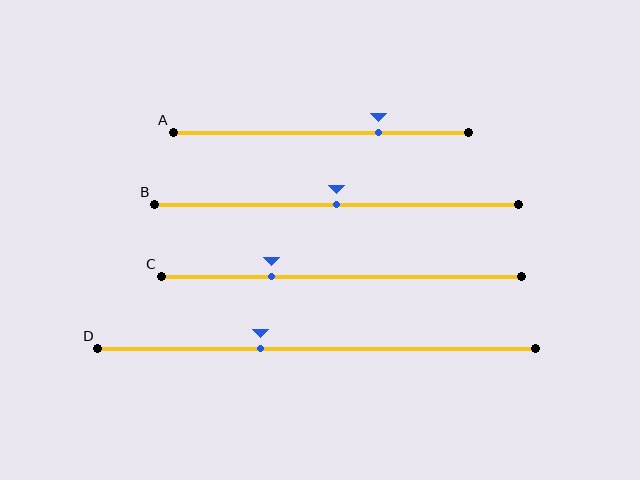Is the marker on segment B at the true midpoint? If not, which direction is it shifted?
Yes, the marker on segment B is at the true midpoint.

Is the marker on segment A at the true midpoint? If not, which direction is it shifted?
No, the marker on segment A is shifted to the right by about 20% of the segment length.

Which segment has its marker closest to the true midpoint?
Segment B has its marker closest to the true midpoint.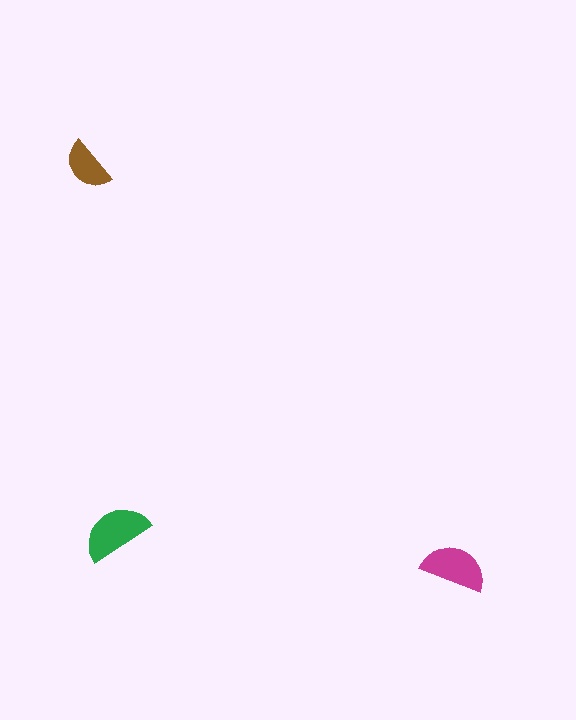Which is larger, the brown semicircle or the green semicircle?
The green one.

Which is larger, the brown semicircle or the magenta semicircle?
The magenta one.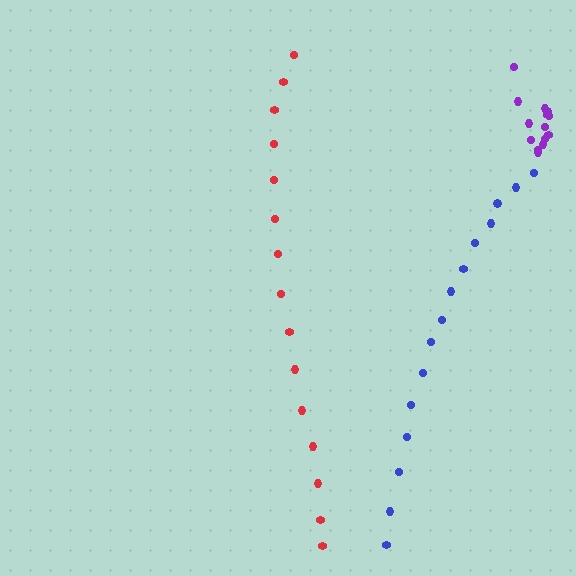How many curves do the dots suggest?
There are 3 distinct paths.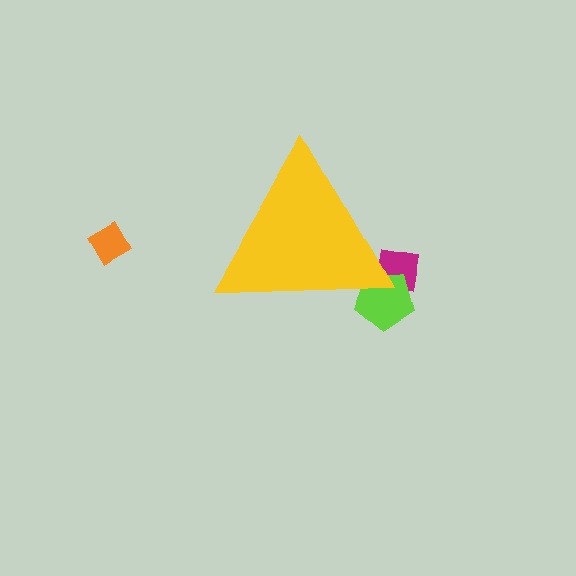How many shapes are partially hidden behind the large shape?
2 shapes are partially hidden.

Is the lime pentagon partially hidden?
Yes, the lime pentagon is partially hidden behind the yellow triangle.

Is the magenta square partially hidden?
Yes, the magenta square is partially hidden behind the yellow triangle.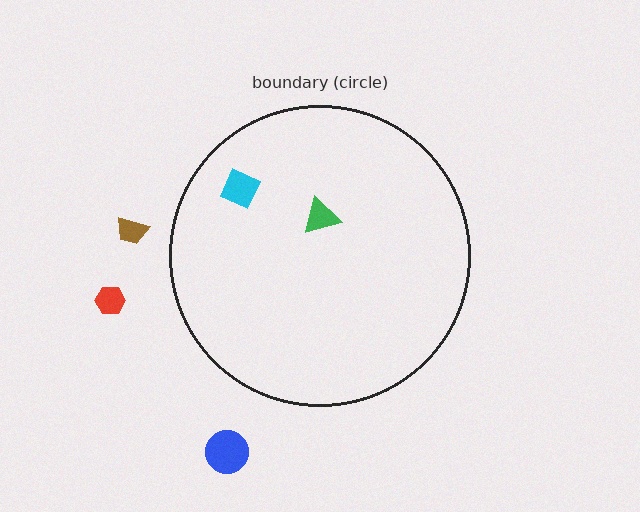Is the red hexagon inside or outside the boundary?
Outside.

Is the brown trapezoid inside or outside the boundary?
Outside.